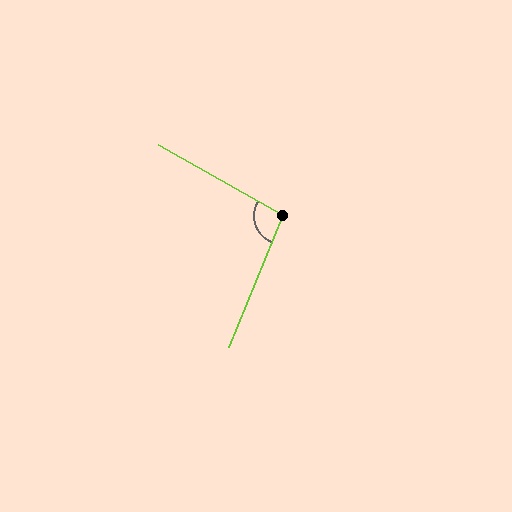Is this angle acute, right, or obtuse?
It is obtuse.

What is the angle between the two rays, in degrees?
Approximately 98 degrees.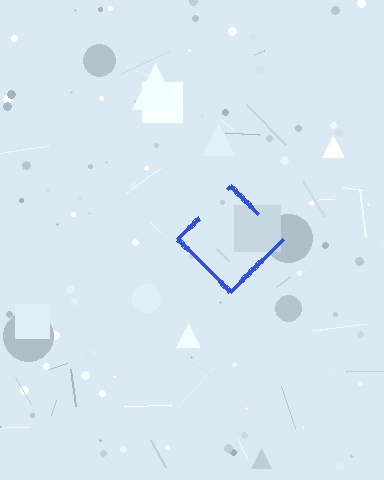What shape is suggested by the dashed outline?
The dashed outline suggests a diamond.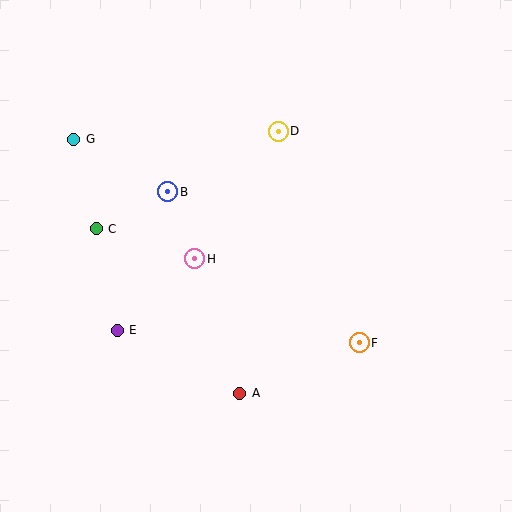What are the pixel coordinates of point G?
Point G is at (74, 139).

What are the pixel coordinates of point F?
Point F is at (359, 343).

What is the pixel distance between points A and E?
The distance between A and E is 138 pixels.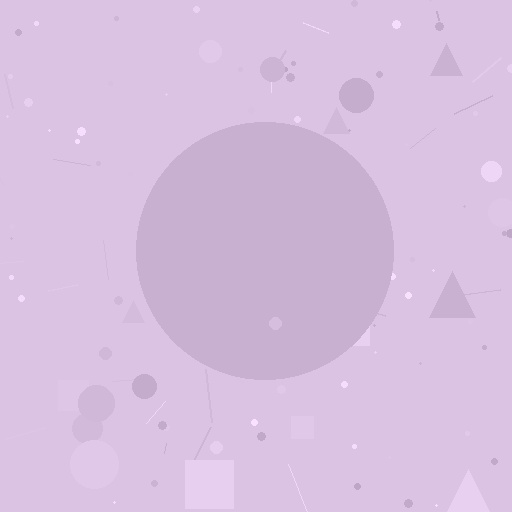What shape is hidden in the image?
A circle is hidden in the image.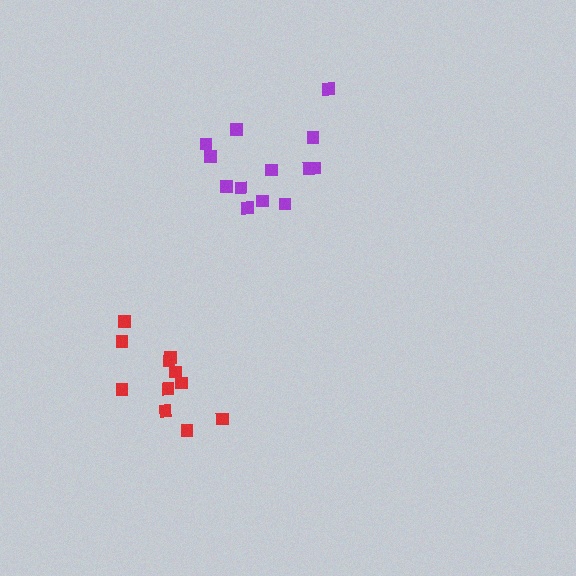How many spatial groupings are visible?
There are 2 spatial groupings.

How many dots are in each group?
Group 1: 11 dots, Group 2: 13 dots (24 total).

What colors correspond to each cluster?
The clusters are colored: red, purple.